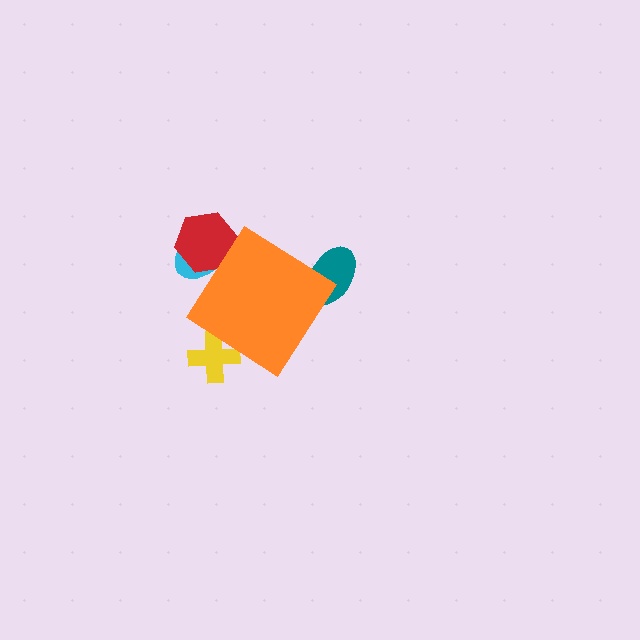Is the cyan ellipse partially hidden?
Yes, the cyan ellipse is partially hidden behind the orange diamond.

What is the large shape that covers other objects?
An orange diamond.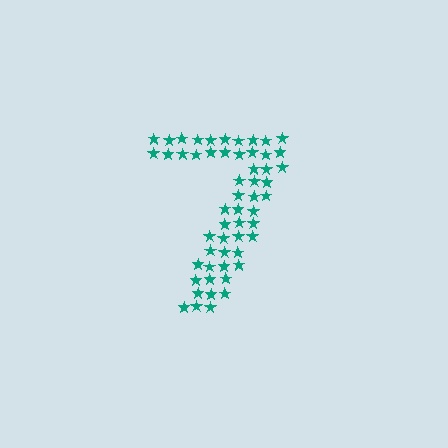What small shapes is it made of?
It is made of small stars.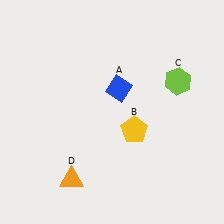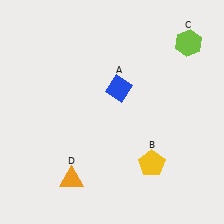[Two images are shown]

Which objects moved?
The objects that moved are: the yellow pentagon (B), the lime hexagon (C).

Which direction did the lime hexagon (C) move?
The lime hexagon (C) moved up.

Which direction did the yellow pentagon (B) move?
The yellow pentagon (B) moved down.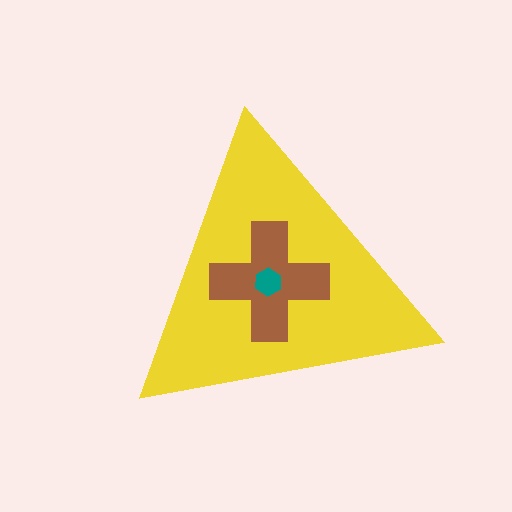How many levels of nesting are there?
3.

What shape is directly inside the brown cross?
The teal hexagon.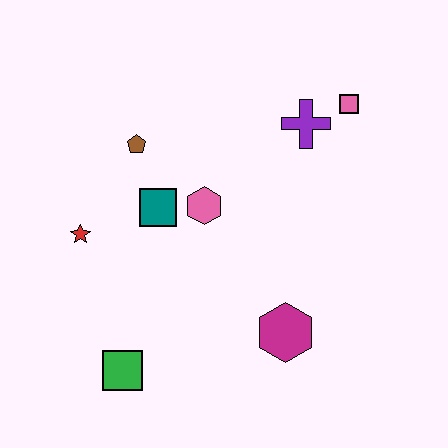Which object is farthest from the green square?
The pink square is farthest from the green square.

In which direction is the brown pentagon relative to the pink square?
The brown pentagon is to the left of the pink square.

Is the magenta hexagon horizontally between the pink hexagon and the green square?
No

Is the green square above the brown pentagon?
No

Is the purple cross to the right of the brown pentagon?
Yes